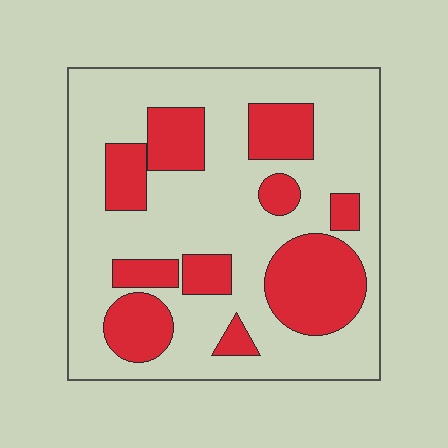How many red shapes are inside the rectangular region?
10.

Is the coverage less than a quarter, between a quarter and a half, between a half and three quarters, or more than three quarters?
Between a quarter and a half.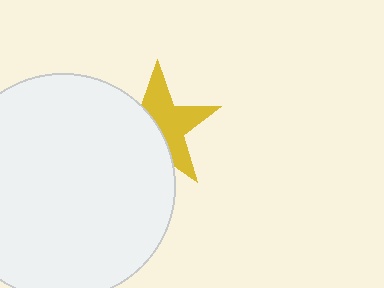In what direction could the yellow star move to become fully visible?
The yellow star could move right. That would shift it out from behind the white circle entirely.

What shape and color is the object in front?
The object in front is a white circle.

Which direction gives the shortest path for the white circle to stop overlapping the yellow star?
Moving left gives the shortest separation.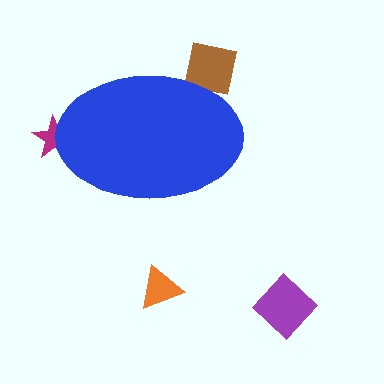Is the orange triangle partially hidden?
No, the orange triangle is fully visible.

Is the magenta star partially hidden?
Yes, the magenta star is partially hidden behind the blue ellipse.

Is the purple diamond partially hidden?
No, the purple diamond is fully visible.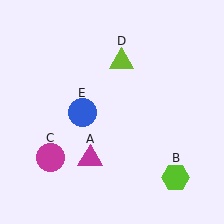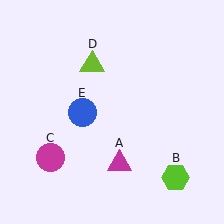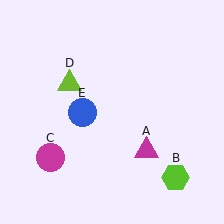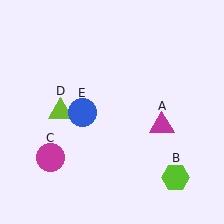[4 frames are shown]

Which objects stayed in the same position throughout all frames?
Lime hexagon (object B) and magenta circle (object C) and blue circle (object E) remained stationary.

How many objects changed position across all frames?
2 objects changed position: magenta triangle (object A), lime triangle (object D).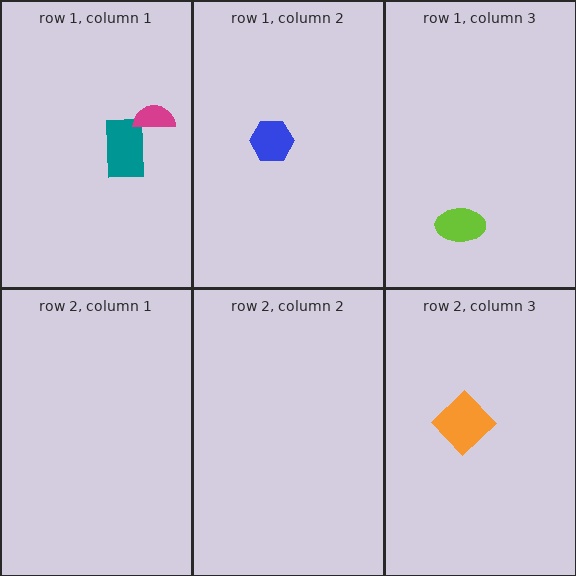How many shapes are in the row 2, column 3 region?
1.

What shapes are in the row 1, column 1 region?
The teal rectangle, the magenta semicircle.